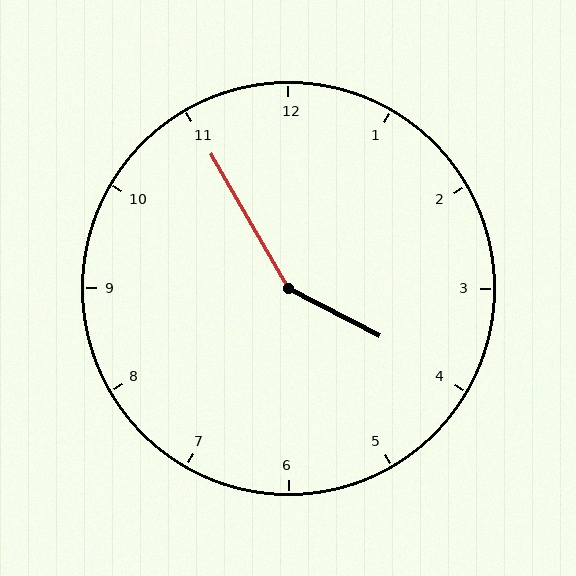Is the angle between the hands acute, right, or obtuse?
It is obtuse.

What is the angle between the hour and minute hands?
Approximately 148 degrees.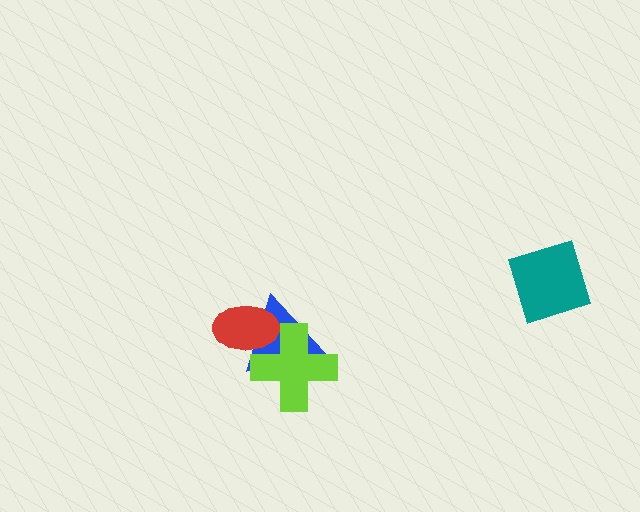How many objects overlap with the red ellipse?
2 objects overlap with the red ellipse.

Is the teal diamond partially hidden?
No, no other shape covers it.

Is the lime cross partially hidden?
Yes, it is partially covered by another shape.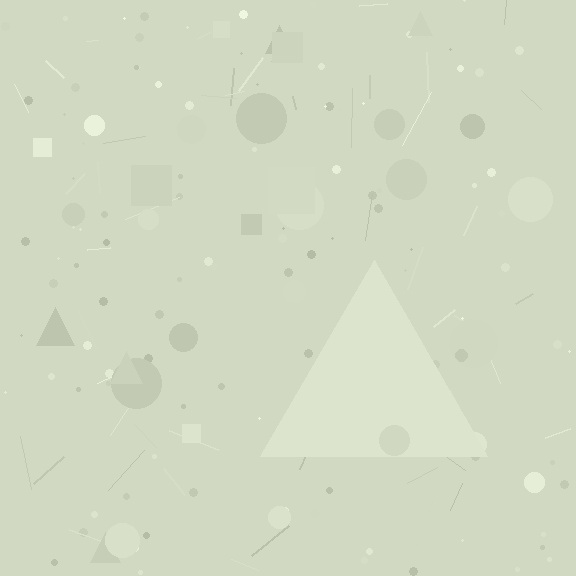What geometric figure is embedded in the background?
A triangle is embedded in the background.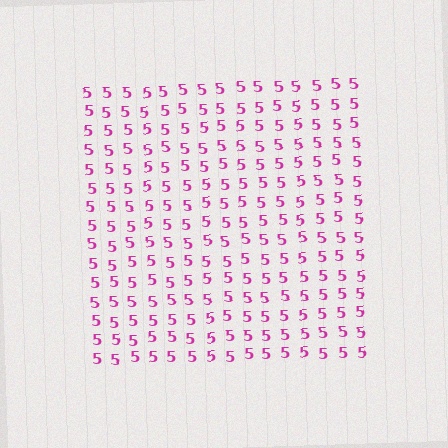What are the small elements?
The small elements are digit 5's.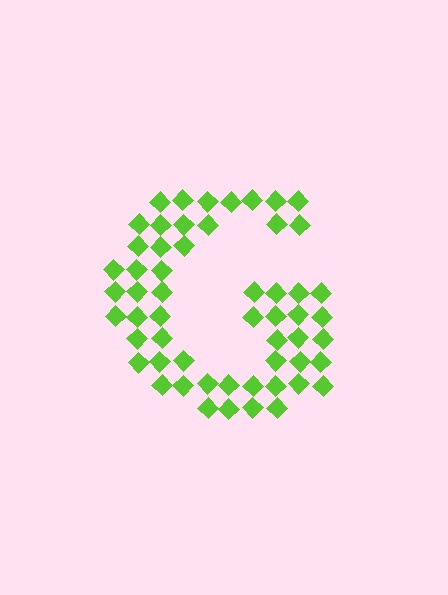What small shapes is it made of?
It is made of small diamonds.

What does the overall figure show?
The overall figure shows the letter G.